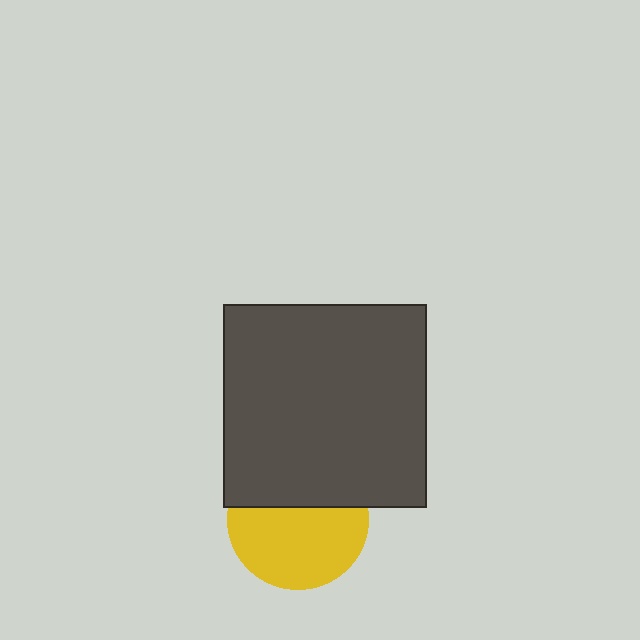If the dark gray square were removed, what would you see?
You would see the complete yellow circle.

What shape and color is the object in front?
The object in front is a dark gray square.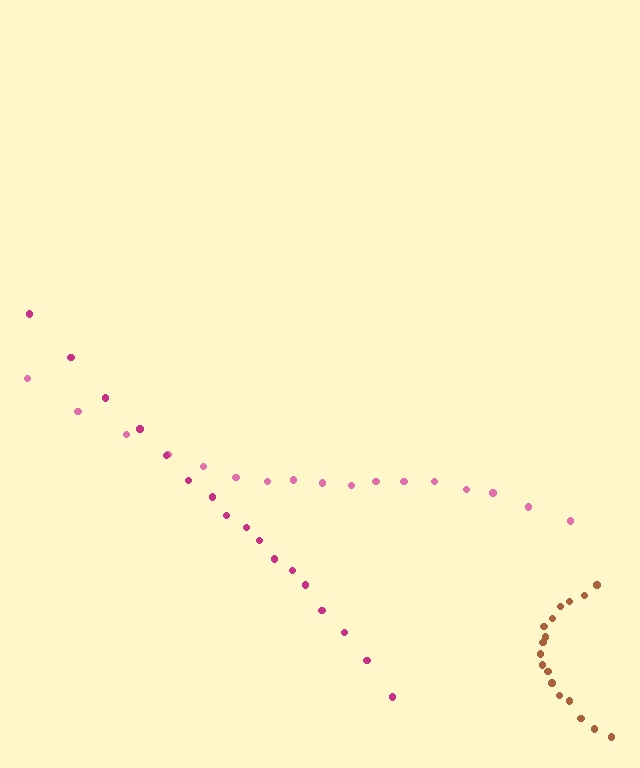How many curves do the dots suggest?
There are 3 distinct paths.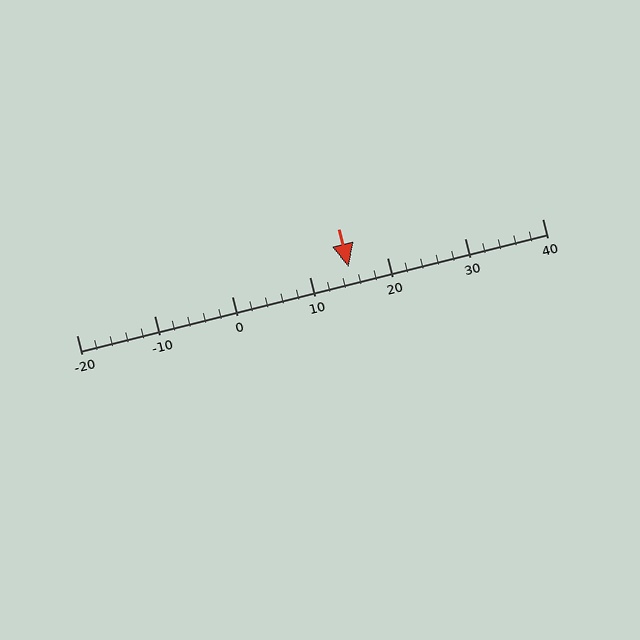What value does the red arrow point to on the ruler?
The red arrow points to approximately 15.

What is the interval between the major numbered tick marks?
The major tick marks are spaced 10 units apart.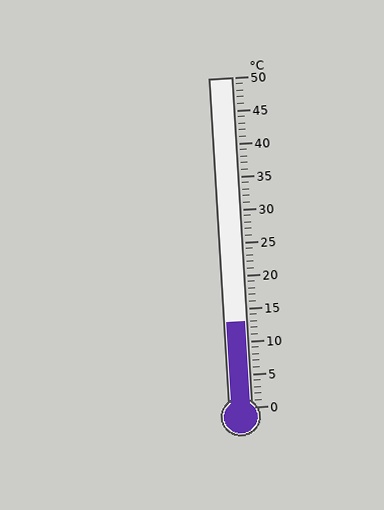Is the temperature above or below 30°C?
The temperature is below 30°C.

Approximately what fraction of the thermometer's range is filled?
The thermometer is filled to approximately 25% of its range.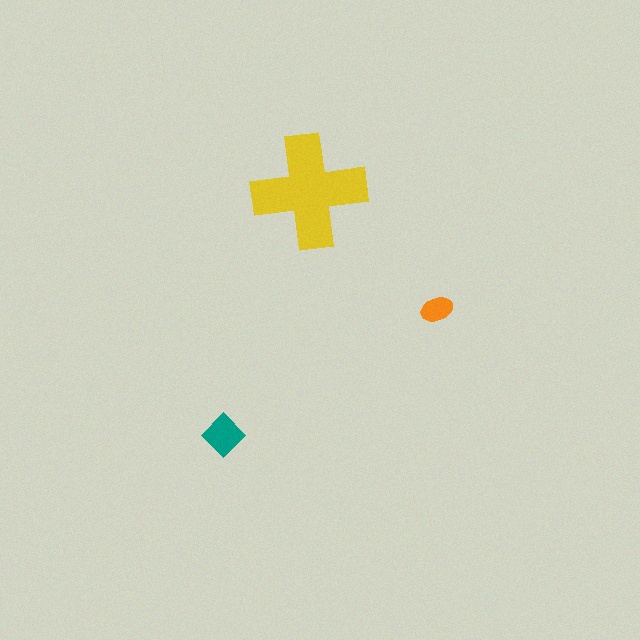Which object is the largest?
The yellow cross.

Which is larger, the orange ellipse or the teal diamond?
The teal diamond.